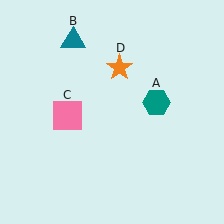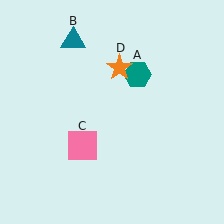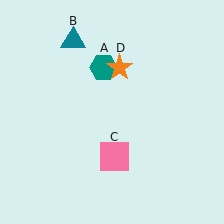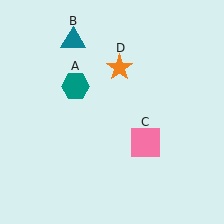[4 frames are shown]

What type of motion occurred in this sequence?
The teal hexagon (object A), pink square (object C) rotated counterclockwise around the center of the scene.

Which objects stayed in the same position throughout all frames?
Teal triangle (object B) and orange star (object D) remained stationary.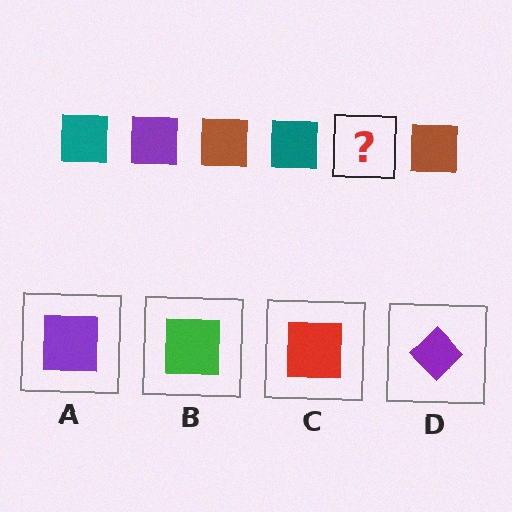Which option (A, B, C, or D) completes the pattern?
A.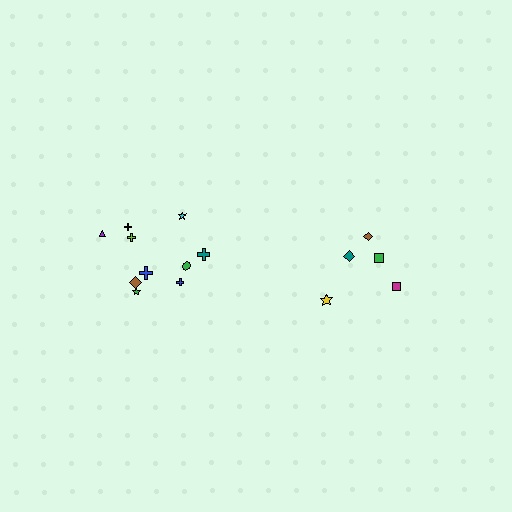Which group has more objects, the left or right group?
The left group.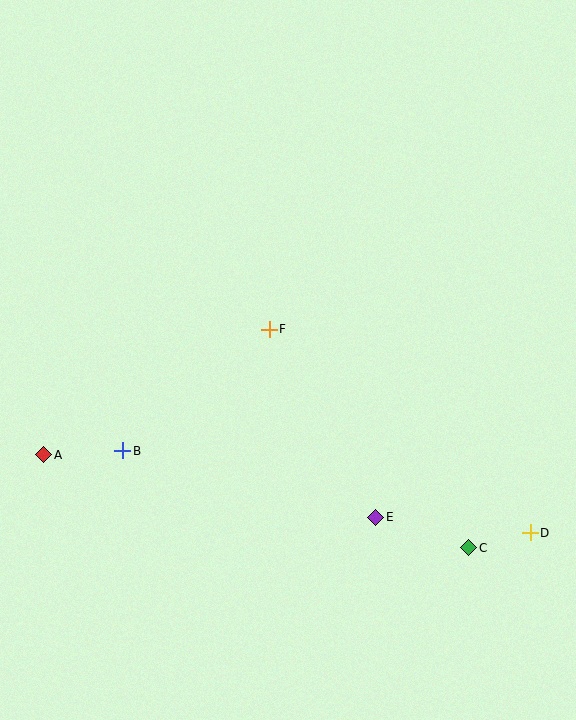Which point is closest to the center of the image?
Point F at (269, 329) is closest to the center.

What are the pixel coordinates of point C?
Point C is at (469, 548).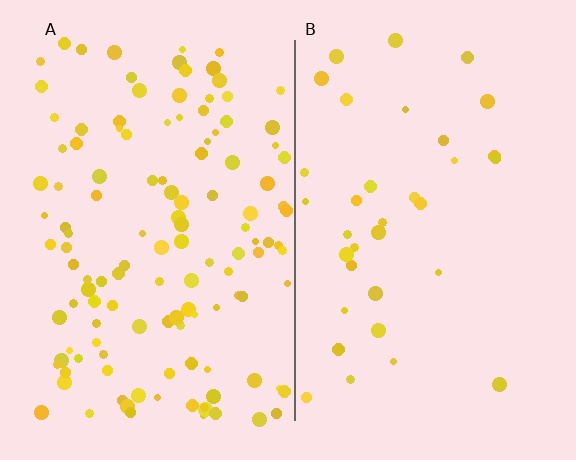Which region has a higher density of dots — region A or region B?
A (the left).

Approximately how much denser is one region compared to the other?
Approximately 3.6× — region A over region B.